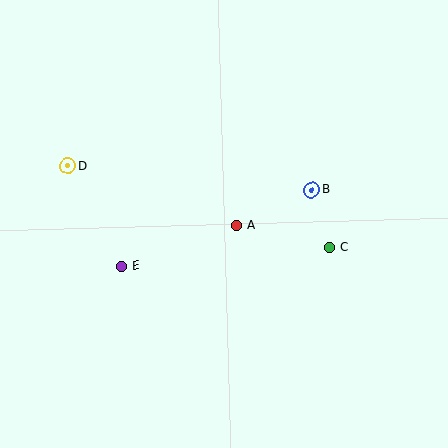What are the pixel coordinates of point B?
Point B is at (312, 190).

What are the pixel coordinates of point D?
Point D is at (68, 166).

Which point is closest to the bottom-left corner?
Point E is closest to the bottom-left corner.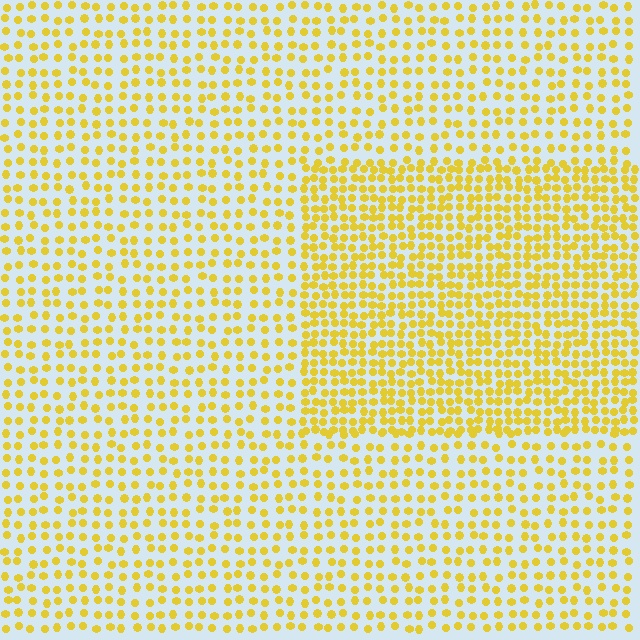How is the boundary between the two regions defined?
The boundary is defined by a change in element density (approximately 1.8x ratio). All elements are the same color, size, and shape.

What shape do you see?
I see a rectangle.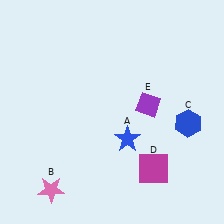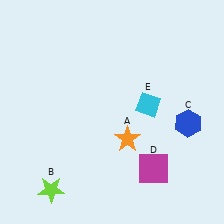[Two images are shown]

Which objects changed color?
A changed from blue to orange. B changed from pink to lime. E changed from purple to cyan.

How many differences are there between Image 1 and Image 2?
There are 3 differences between the two images.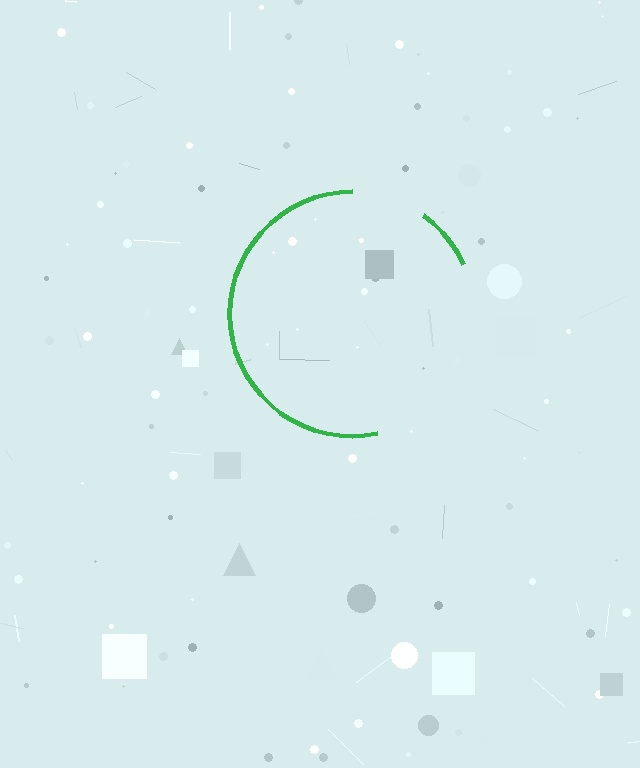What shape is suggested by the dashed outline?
The dashed outline suggests a circle.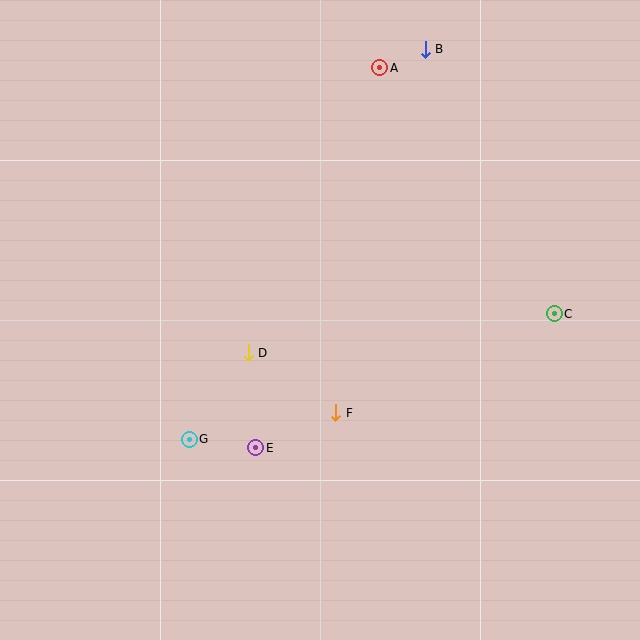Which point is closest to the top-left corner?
Point A is closest to the top-left corner.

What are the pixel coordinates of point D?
Point D is at (248, 353).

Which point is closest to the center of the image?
Point D at (248, 353) is closest to the center.